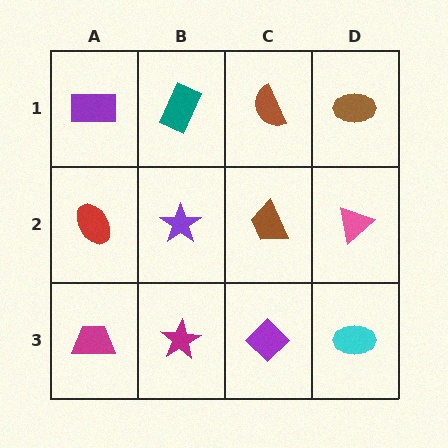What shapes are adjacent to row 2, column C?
A brown semicircle (row 1, column C), a purple diamond (row 3, column C), a purple star (row 2, column B), a pink triangle (row 2, column D).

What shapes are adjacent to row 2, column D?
A brown ellipse (row 1, column D), a cyan ellipse (row 3, column D), a brown trapezoid (row 2, column C).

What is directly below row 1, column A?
A red ellipse.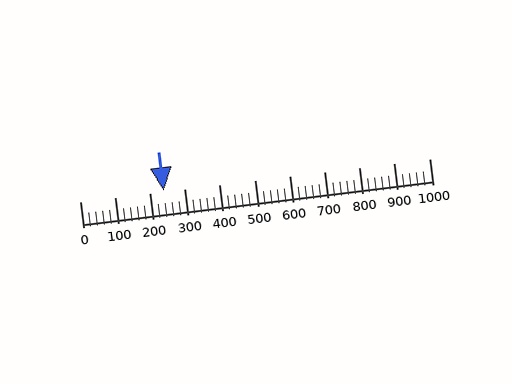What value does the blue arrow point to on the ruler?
The blue arrow points to approximately 240.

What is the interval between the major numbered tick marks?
The major tick marks are spaced 100 units apart.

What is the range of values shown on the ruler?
The ruler shows values from 0 to 1000.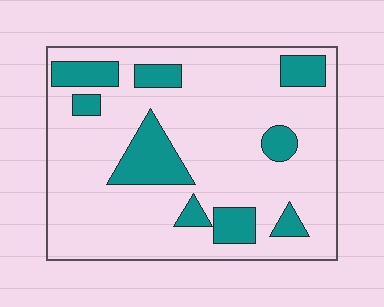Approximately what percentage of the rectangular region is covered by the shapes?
Approximately 20%.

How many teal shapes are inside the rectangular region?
9.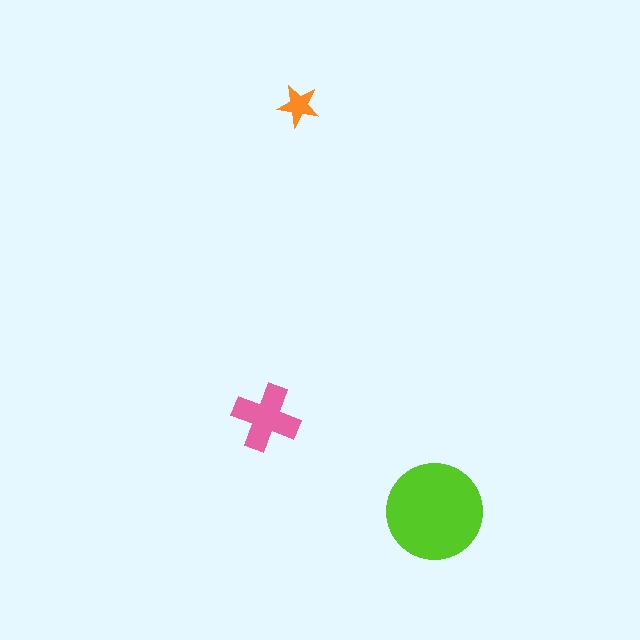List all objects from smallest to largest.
The orange star, the pink cross, the lime circle.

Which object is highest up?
The orange star is topmost.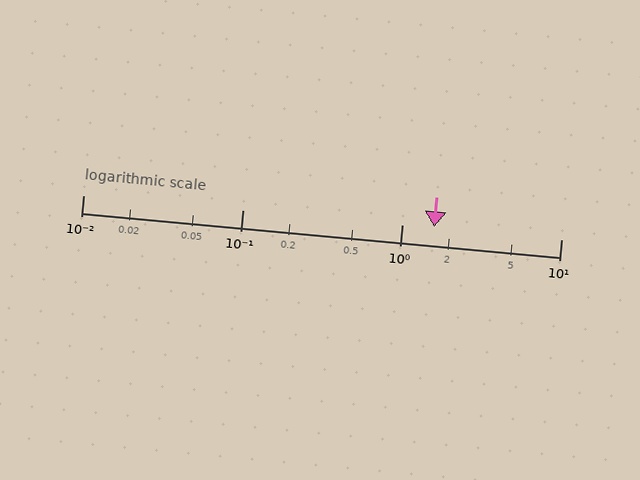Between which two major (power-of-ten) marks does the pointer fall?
The pointer is between 1 and 10.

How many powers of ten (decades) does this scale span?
The scale spans 3 decades, from 0.01 to 10.